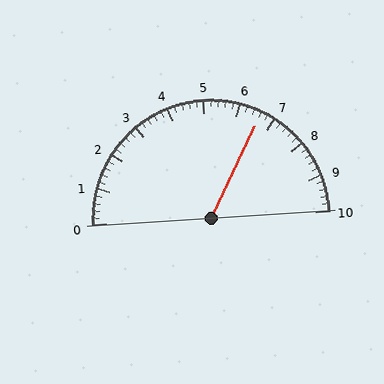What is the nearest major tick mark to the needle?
The nearest major tick mark is 7.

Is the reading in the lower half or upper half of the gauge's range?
The reading is in the upper half of the range (0 to 10).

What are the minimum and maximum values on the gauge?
The gauge ranges from 0 to 10.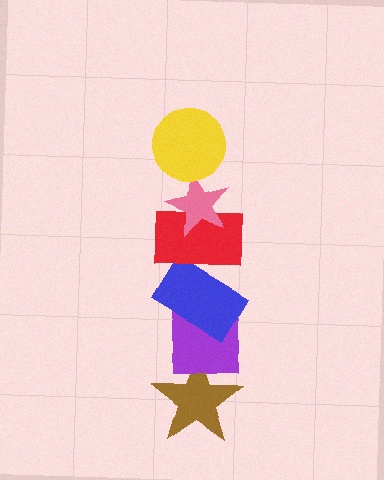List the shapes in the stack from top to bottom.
From top to bottom: the yellow circle, the pink star, the red rectangle, the blue rectangle, the purple square, the brown star.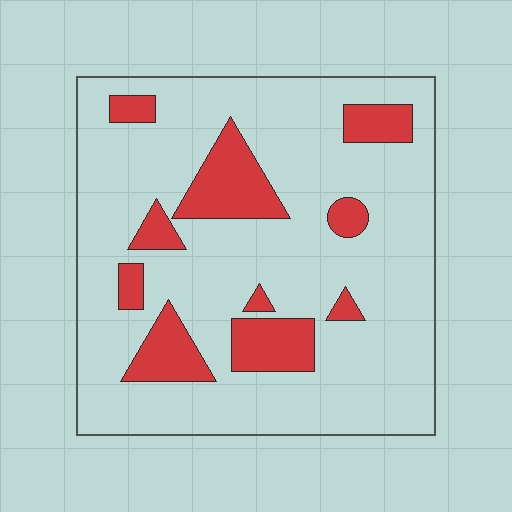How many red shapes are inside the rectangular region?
10.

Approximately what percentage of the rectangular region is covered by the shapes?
Approximately 20%.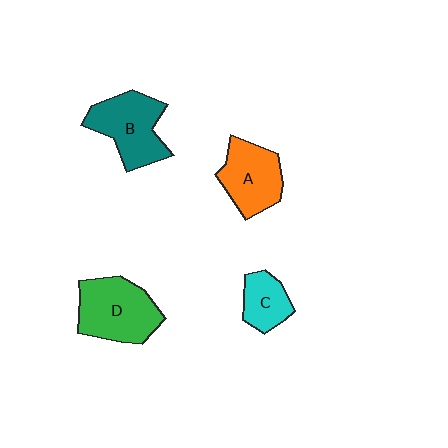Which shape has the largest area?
Shape D (green).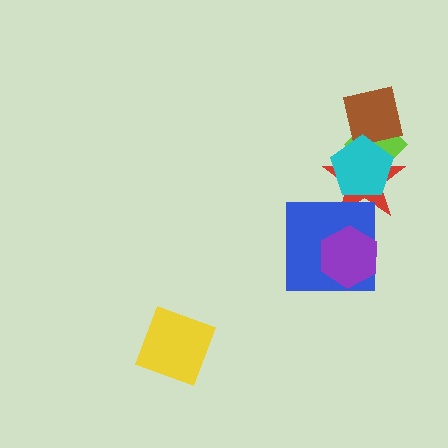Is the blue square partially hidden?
Yes, it is partially covered by another shape.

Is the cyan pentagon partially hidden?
No, no other shape covers it.